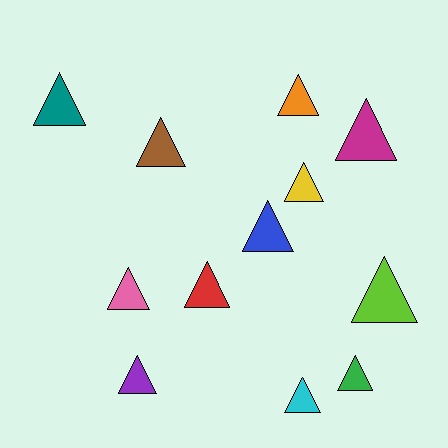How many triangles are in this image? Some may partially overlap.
There are 12 triangles.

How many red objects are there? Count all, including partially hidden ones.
There is 1 red object.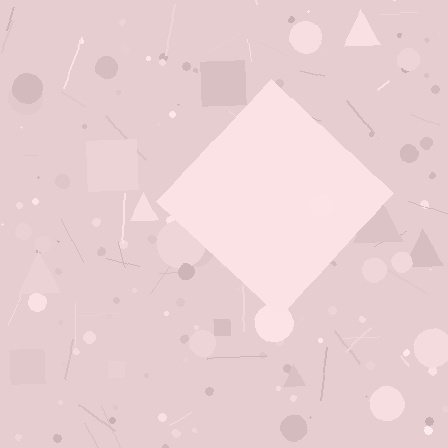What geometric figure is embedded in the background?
A diamond is embedded in the background.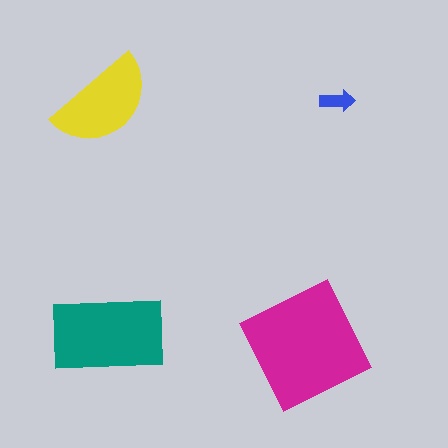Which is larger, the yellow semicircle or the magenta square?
The magenta square.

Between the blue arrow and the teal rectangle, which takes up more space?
The teal rectangle.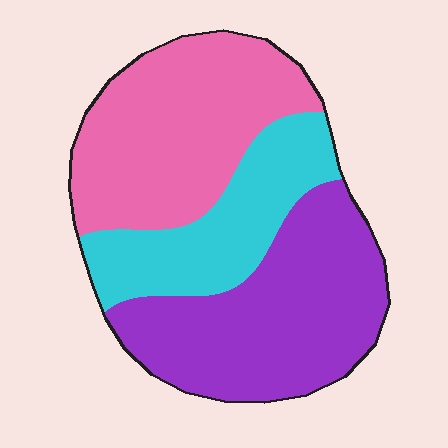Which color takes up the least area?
Cyan, at roughly 25%.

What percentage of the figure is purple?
Purple covers about 40% of the figure.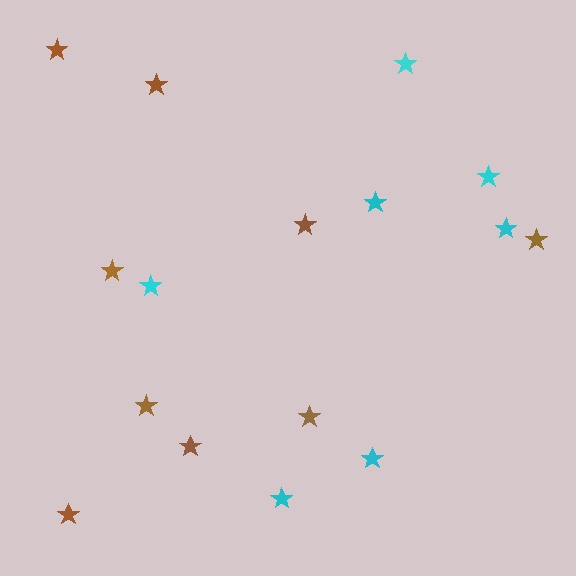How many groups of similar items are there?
There are 2 groups: one group of cyan stars (7) and one group of brown stars (9).